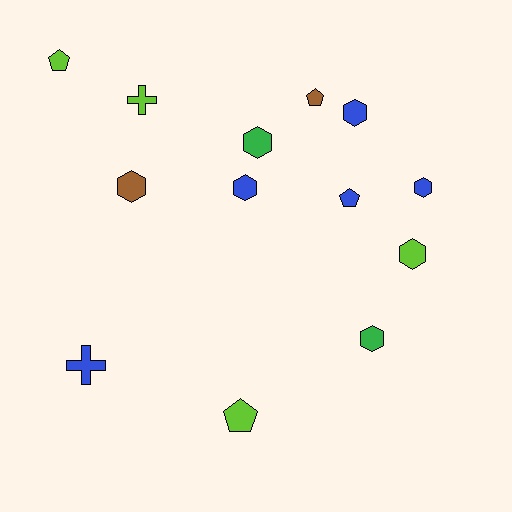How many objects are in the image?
There are 13 objects.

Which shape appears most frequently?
Hexagon, with 7 objects.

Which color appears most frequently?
Blue, with 5 objects.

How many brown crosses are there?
There are no brown crosses.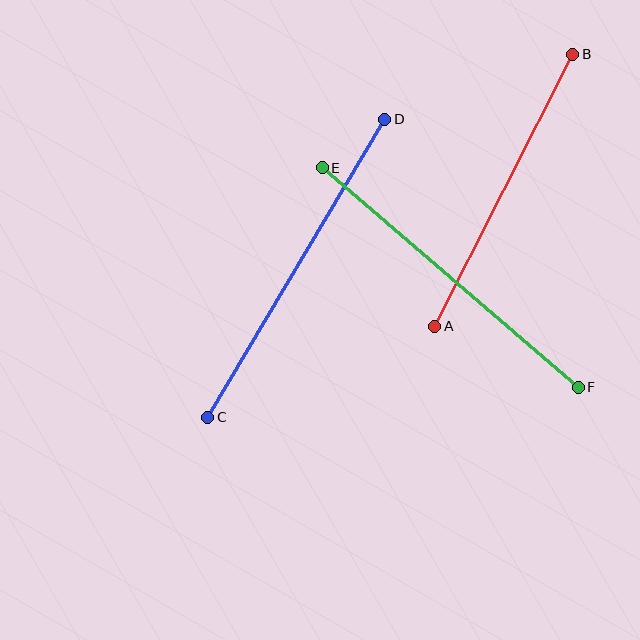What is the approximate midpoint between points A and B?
The midpoint is at approximately (504, 190) pixels.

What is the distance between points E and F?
The distance is approximately 337 pixels.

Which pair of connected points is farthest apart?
Points C and D are farthest apart.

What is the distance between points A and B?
The distance is approximately 305 pixels.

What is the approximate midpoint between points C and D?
The midpoint is at approximately (296, 268) pixels.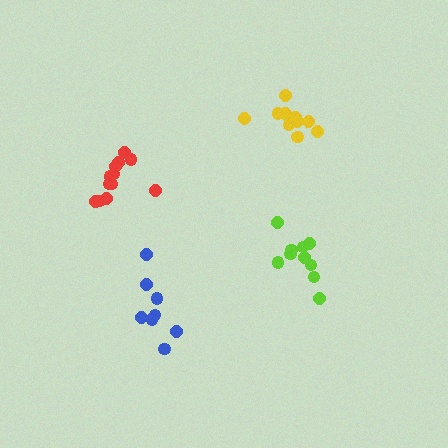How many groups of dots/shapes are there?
There are 4 groups.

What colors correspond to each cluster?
The clusters are colored: lime, yellow, red, blue.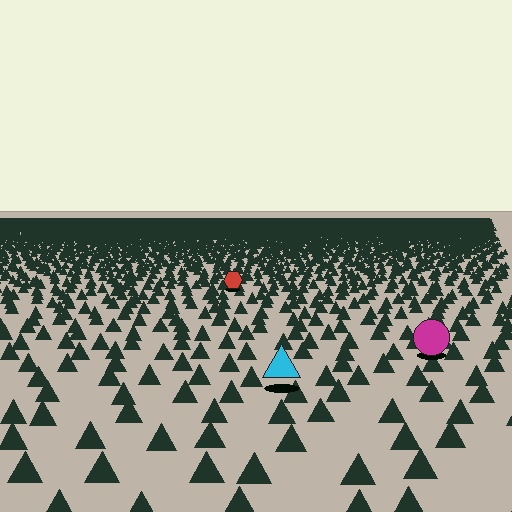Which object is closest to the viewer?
The cyan triangle is closest. The texture marks near it are larger and more spread out.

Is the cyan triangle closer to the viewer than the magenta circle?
Yes. The cyan triangle is closer — you can tell from the texture gradient: the ground texture is coarser near it.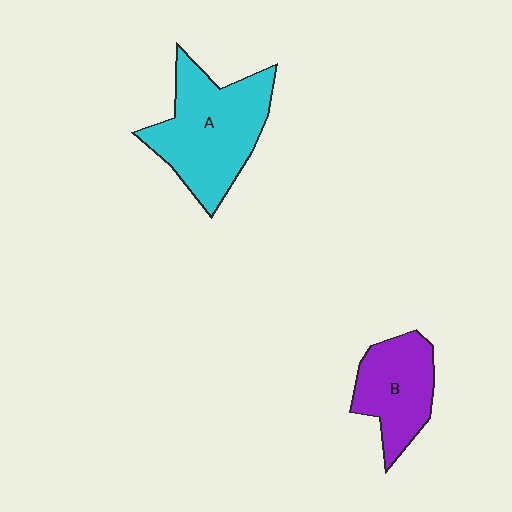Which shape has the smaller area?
Shape B (purple).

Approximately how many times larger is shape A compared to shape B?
Approximately 1.6 times.